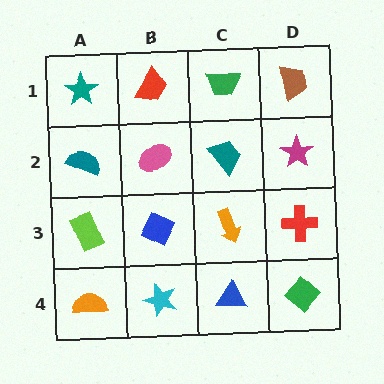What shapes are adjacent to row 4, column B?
A blue diamond (row 3, column B), an orange semicircle (row 4, column A), a blue triangle (row 4, column C).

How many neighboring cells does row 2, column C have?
4.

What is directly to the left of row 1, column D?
A green trapezoid.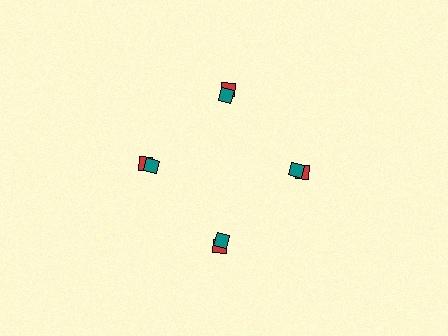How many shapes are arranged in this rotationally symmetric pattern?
There are 8 shapes, arranged in 4 groups of 2.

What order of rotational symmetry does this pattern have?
This pattern has 4-fold rotational symmetry.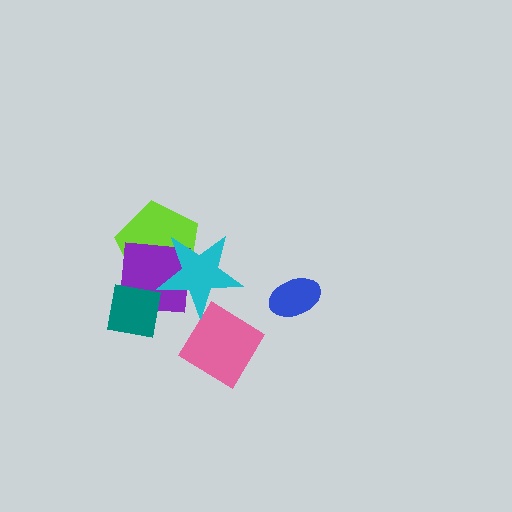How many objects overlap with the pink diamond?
0 objects overlap with the pink diamond.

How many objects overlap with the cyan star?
2 objects overlap with the cyan star.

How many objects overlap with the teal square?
1 object overlaps with the teal square.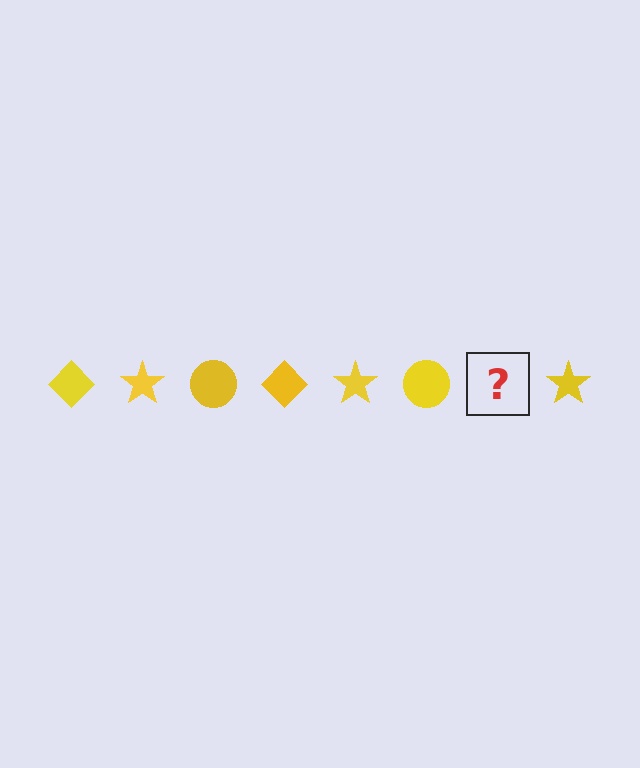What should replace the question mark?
The question mark should be replaced with a yellow diamond.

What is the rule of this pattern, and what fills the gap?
The rule is that the pattern cycles through diamond, star, circle shapes in yellow. The gap should be filled with a yellow diamond.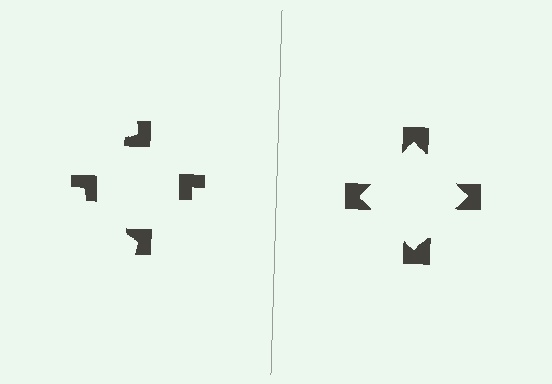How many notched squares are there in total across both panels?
8 — 4 on each side.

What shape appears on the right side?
An illusory square.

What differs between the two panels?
The notched squares are positioned identically on both sides; only the wedge orientations differ. On the right they align to a square; on the left they are misaligned.